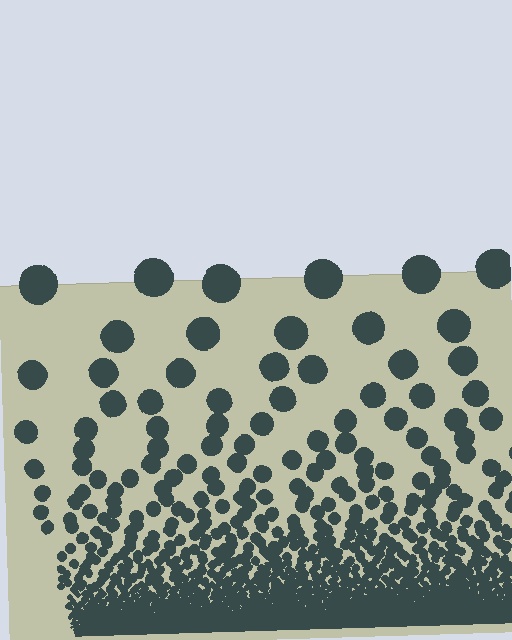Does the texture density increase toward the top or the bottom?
Density increases toward the bottom.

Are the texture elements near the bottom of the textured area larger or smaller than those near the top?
Smaller. The gradient is inverted — elements near the bottom are smaller and denser.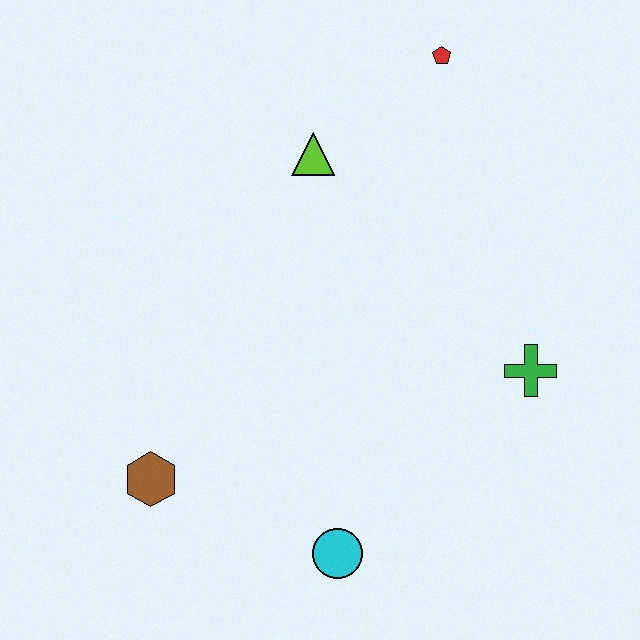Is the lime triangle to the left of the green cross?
Yes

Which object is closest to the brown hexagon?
The cyan circle is closest to the brown hexagon.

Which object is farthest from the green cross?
The brown hexagon is farthest from the green cross.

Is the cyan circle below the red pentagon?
Yes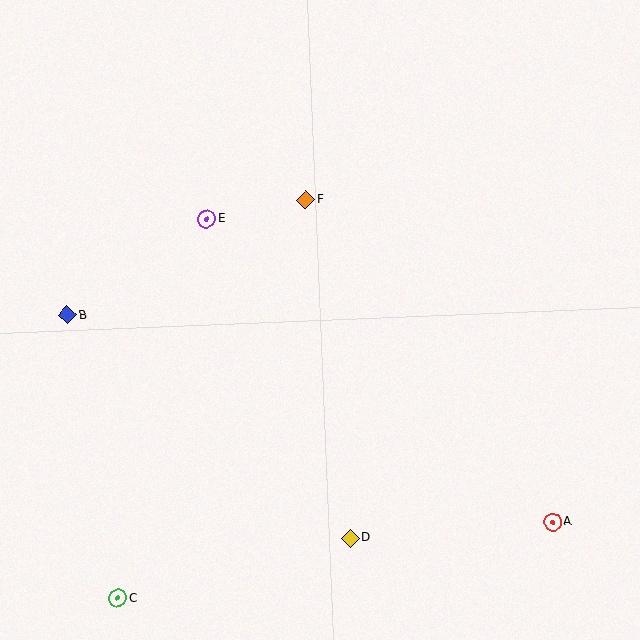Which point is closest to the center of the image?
Point F at (306, 199) is closest to the center.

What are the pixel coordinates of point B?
Point B is at (67, 315).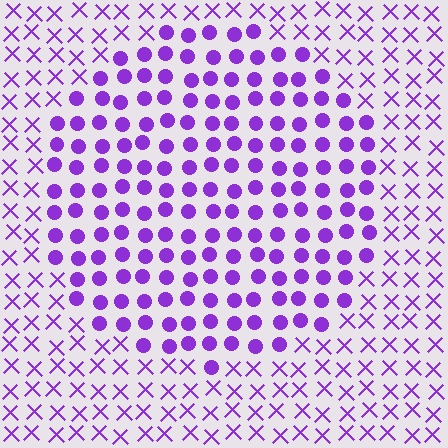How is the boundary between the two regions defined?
The boundary is defined by a change in element shape: circles inside vs. X marks outside. All elements share the same color and spacing.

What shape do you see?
I see a circle.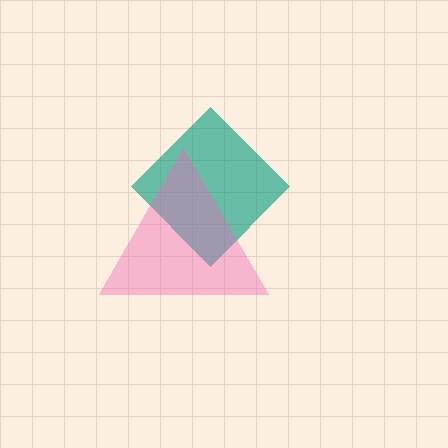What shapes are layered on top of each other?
The layered shapes are: a teal diamond, a pink triangle.